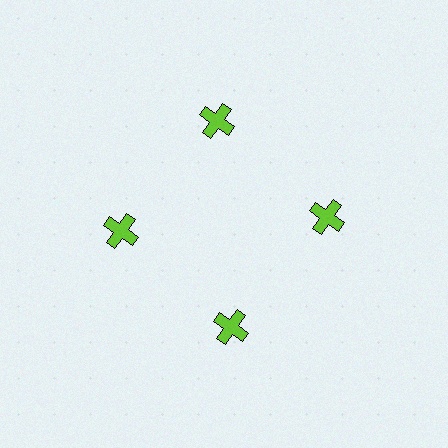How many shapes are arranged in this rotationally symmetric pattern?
There are 4 shapes, arranged in 4 groups of 1.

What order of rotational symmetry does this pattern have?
This pattern has 4-fold rotational symmetry.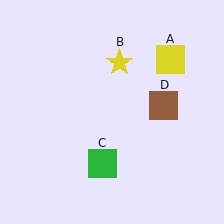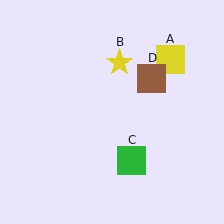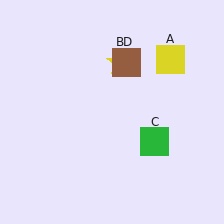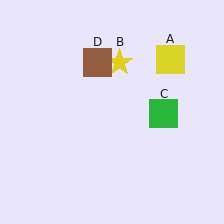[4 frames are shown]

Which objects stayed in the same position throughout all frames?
Yellow square (object A) and yellow star (object B) remained stationary.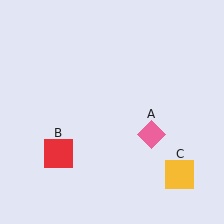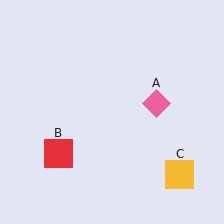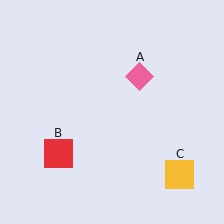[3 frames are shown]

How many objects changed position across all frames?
1 object changed position: pink diamond (object A).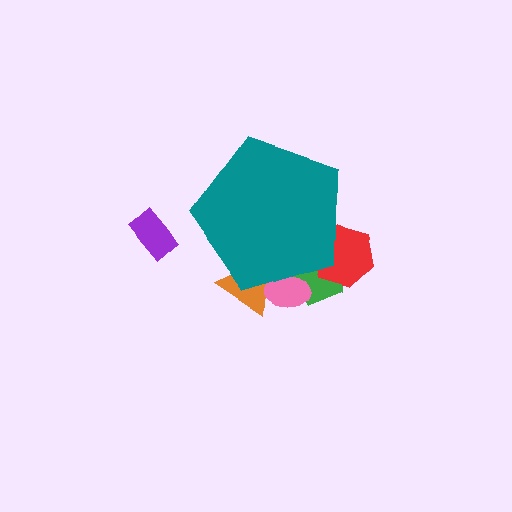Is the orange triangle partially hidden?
Yes, the orange triangle is partially hidden behind the teal pentagon.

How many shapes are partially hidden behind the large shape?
4 shapes are partially hidden.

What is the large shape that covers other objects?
A teal pentagon.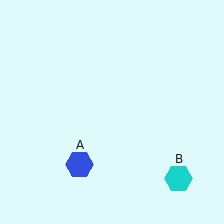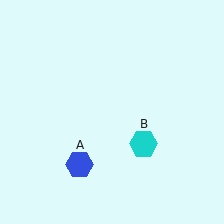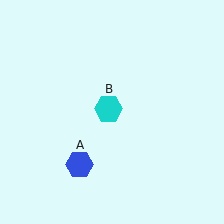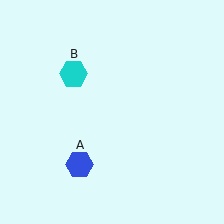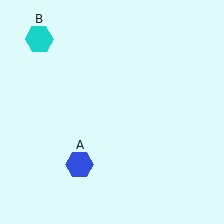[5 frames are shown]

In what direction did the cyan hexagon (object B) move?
The cyan hexagon (object B) moved up and to the left.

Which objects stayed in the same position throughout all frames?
Blue hexagon (object A) remained stationary.